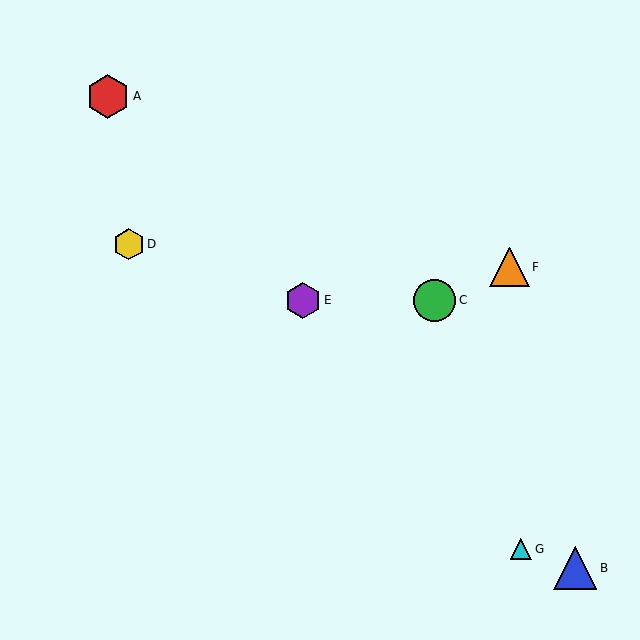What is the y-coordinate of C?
Object C is at y≈300.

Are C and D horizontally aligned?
No, C is at y≈300 and D is at y≈244.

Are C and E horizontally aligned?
Yes, both are at y≈300.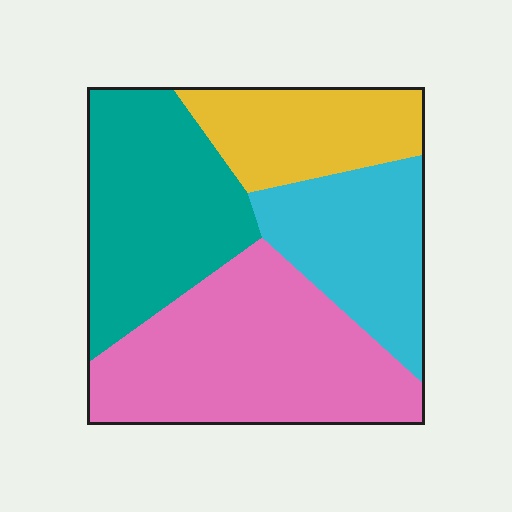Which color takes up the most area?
Pink, at roughly 35%.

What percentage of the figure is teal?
Teal takes up between a sixth and a third of the figure.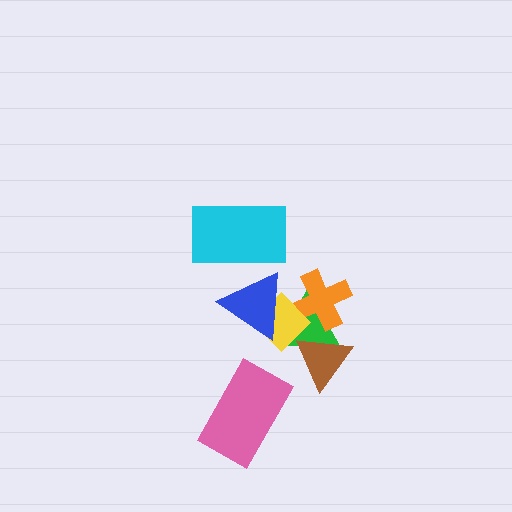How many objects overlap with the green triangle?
4 objects overlap with the green triangle.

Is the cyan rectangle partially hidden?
Yes, it is partially covered by another shape.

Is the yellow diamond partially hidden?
Yes, it is partially covered by another shape.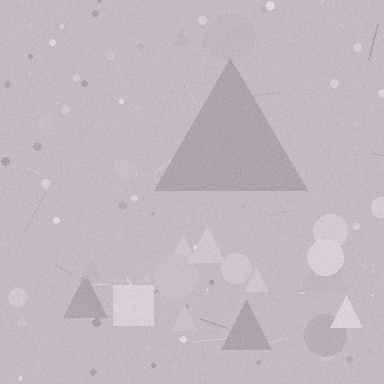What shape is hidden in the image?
A triangle is hidden in the image.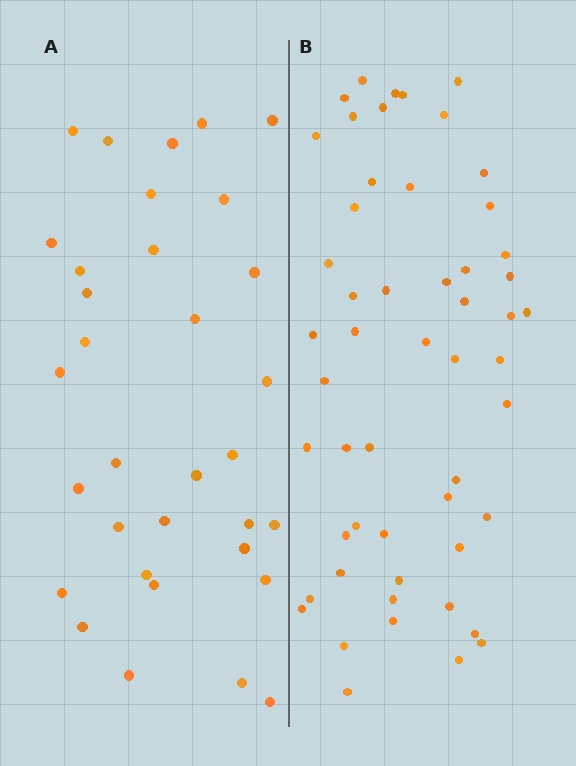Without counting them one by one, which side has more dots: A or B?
Region B (the right region) has more dots.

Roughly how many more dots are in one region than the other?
Region B has approximately 20 more dots than region A.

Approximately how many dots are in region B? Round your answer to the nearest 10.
About 50 dots. (The exact count is 53, which rounds to 50.)